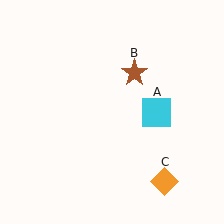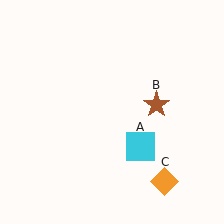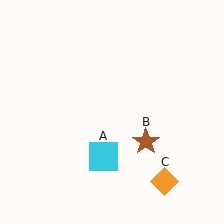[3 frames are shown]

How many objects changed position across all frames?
2 objects changed position: cyan square (object A), brown star (object B).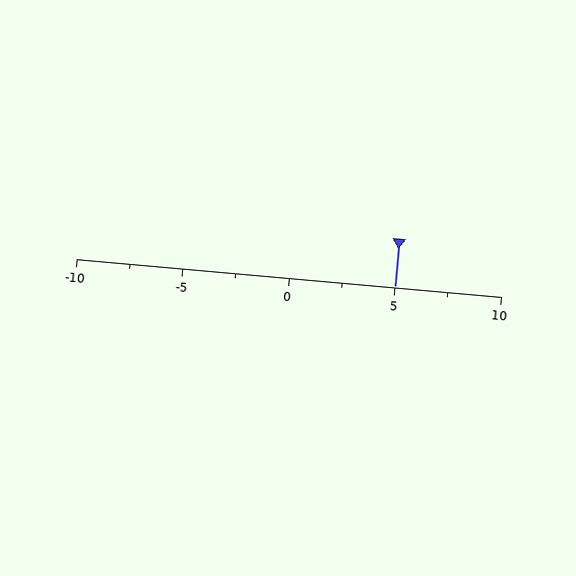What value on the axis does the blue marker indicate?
The marker indicates approximately 5.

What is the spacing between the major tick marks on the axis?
The major ticks are spaced 5 apart.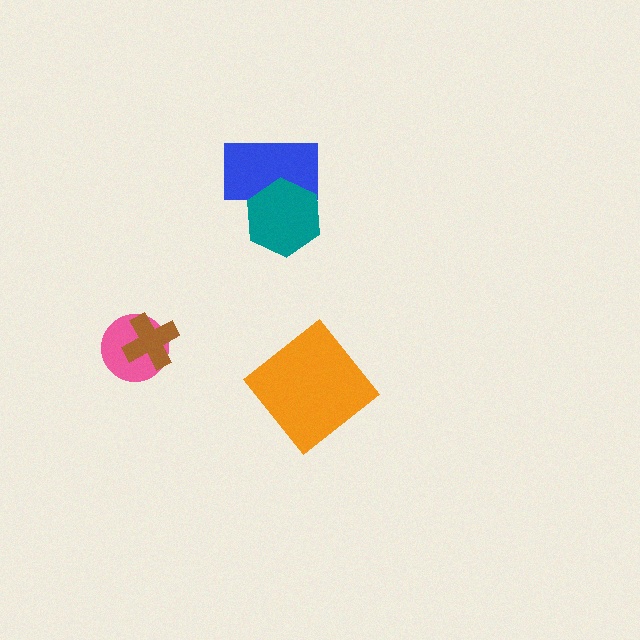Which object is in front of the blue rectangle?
The teal hexagon is in front of the blue rectangle.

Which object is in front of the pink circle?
The brown cross is in front of the pink circle.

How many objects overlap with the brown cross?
1 object overlaps with the brown cross.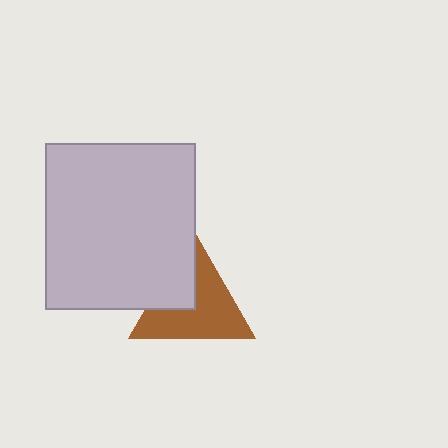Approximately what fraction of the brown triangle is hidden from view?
Roughly 30% of the brown triangle is hidden behind the light gray rectangle.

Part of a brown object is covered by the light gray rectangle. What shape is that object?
It is a triangle.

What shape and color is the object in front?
The object in front is a light gray rectangle.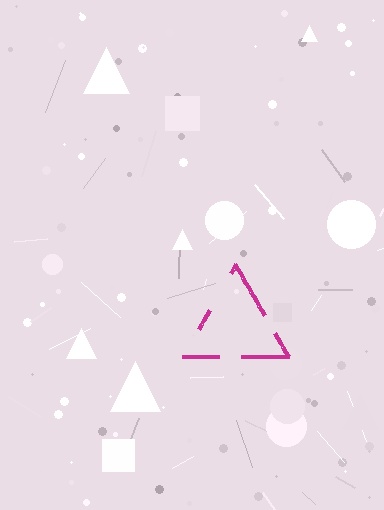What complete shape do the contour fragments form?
The contour fragments form a triangle.